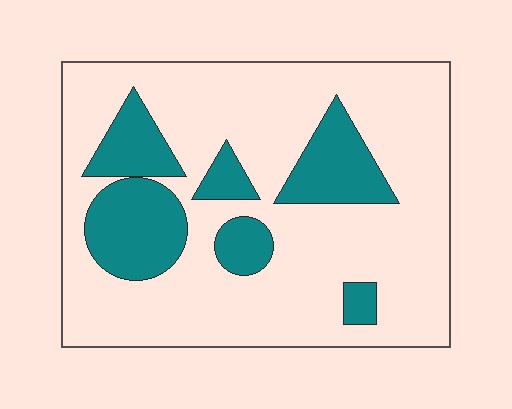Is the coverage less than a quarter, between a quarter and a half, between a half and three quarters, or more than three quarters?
Less than a quarter.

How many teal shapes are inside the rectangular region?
6.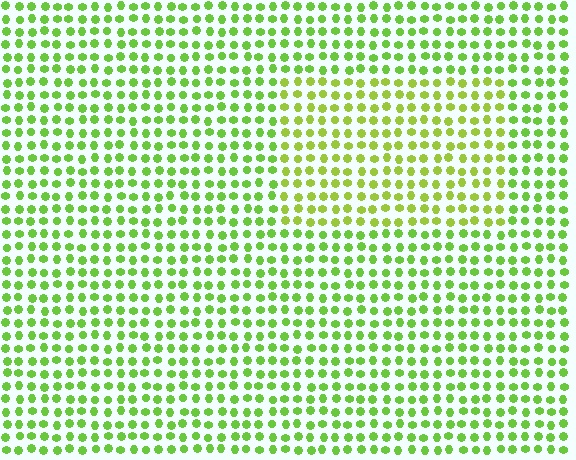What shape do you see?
I see a rectangle.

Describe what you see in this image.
The image is filled with small lime elements in a uniform arrangement. A rectangle-shaped region is visible where the elements are tinted to a slightly different hue, forming a subtle color boundary.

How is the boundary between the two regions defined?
The boundary is defined purely by a slight shift in hue (about 21 degrees). Spacing, size, and orientation are identical on both sides.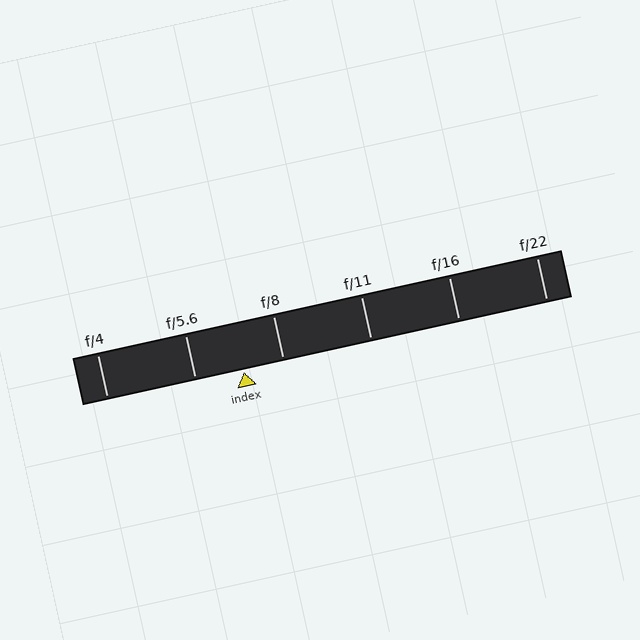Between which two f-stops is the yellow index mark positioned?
The index mark is between f/5.6 and f/8.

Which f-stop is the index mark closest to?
The index mark is closest to f/8.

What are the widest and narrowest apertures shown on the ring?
The widest aperture shown is f/4 and the narrowest is f/22.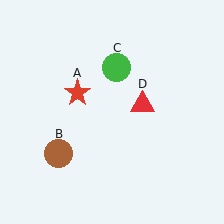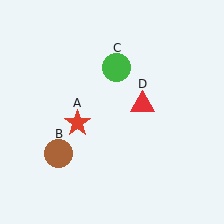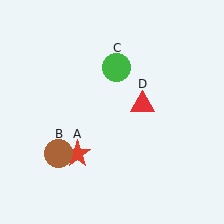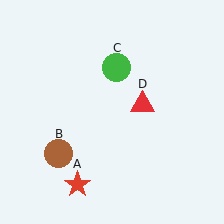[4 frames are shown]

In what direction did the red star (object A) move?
The red star (object A) moved down.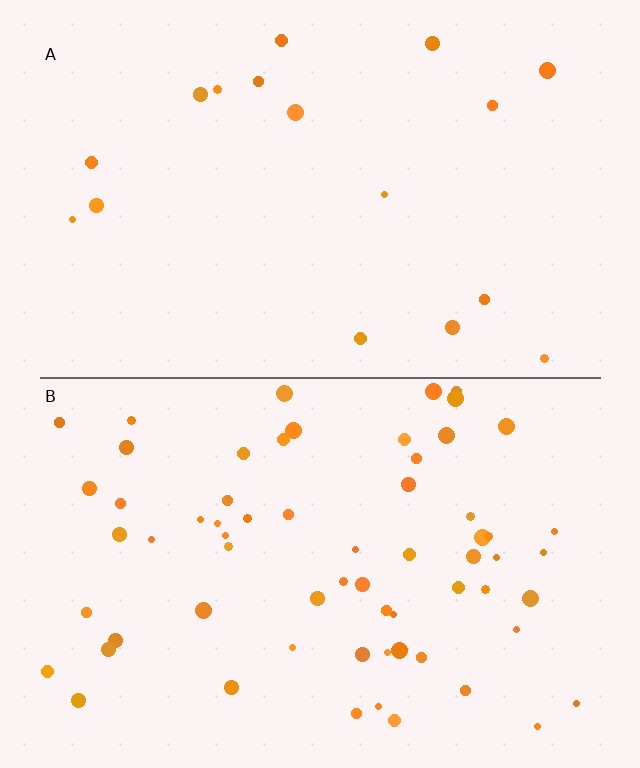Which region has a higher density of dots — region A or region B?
B (the bottom).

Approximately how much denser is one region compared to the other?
Approximately 3.7× — region B over region A.